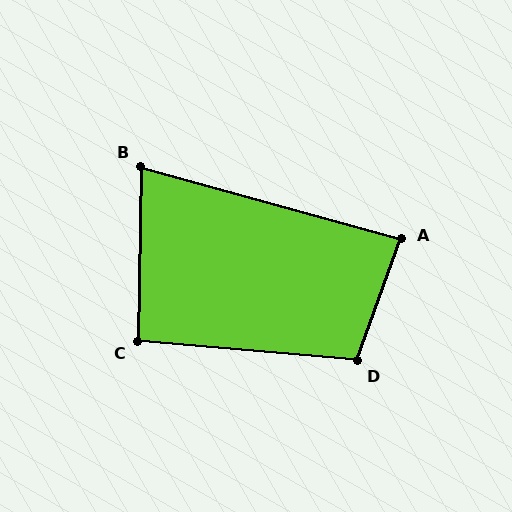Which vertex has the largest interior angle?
D, at approximately 105 degrees.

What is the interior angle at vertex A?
Approximately 86 degrees (approximately right).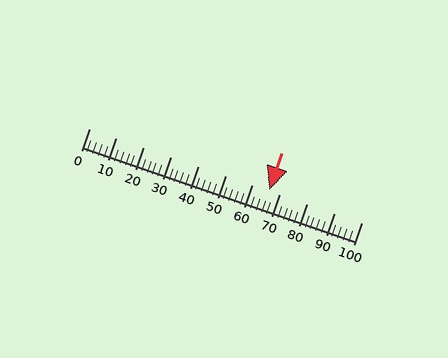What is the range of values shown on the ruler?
The ruler shows values from 0 to 100.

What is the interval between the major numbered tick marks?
The major tick marks are spaced 10 units apart.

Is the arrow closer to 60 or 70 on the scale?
The arrow is closer to 70.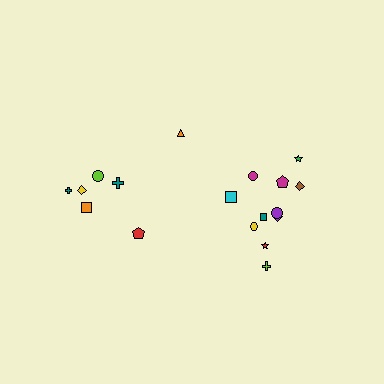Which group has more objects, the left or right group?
The right group.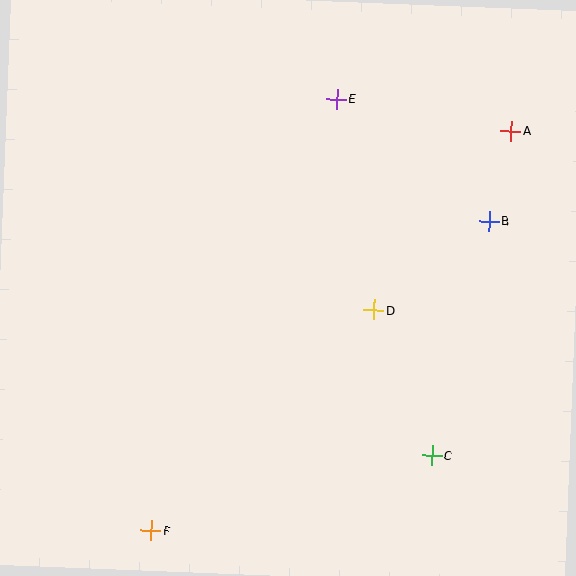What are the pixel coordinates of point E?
Point E is at (337, 99).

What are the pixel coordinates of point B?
Point B is at (489, 221).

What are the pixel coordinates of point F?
Point F is at (151, 531).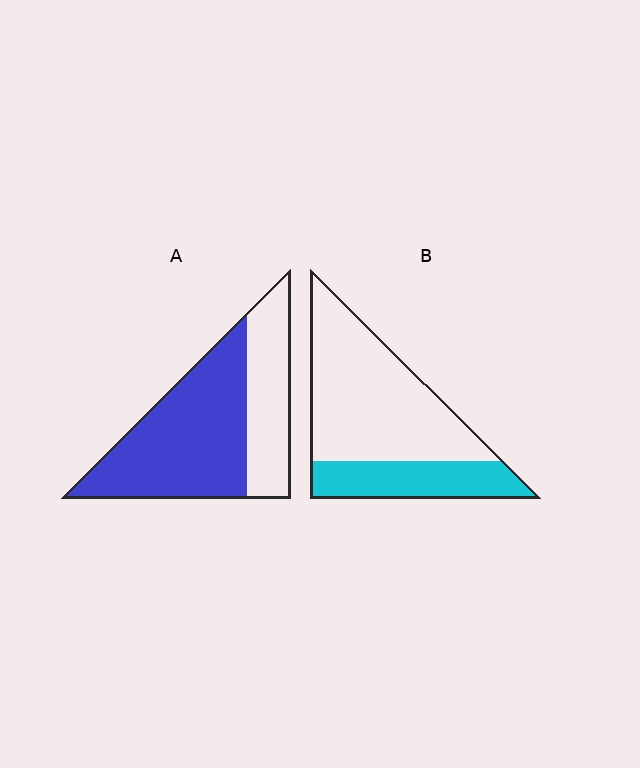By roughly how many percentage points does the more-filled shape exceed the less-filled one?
By roughly 35 percentage points (A over B).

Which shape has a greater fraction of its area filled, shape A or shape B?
Shape A.